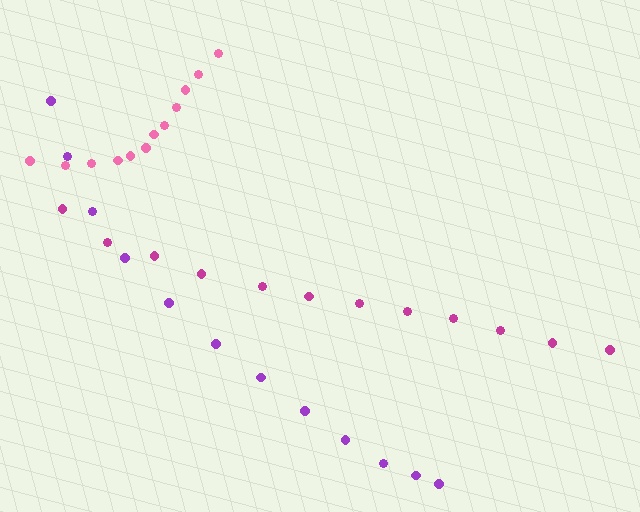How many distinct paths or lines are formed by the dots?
There are 3 distinct paths.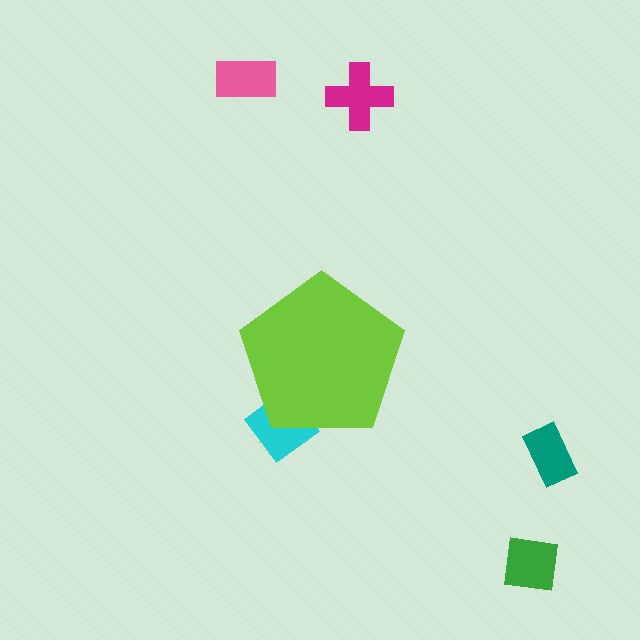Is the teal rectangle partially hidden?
No, the teal rectangle is fully visible.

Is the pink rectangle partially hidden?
No, the pink rectangle is fully visible.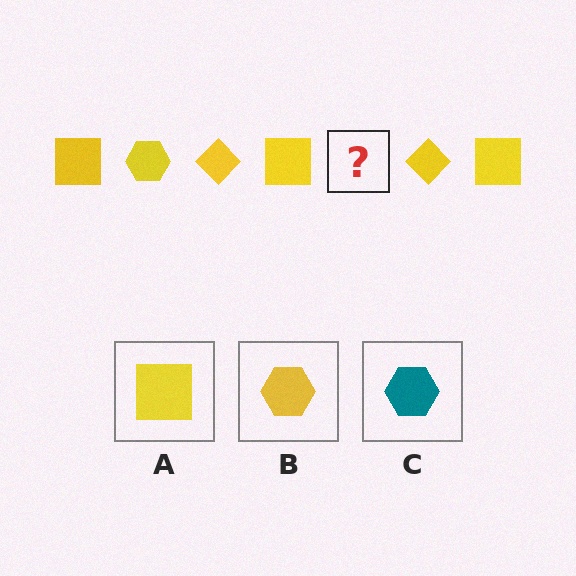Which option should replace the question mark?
Option B.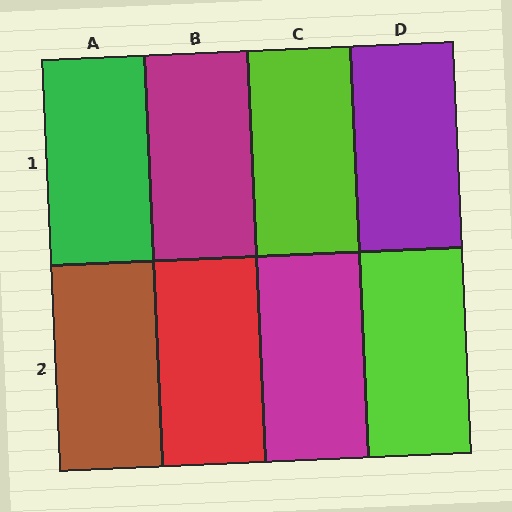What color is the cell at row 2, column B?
Red.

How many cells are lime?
2 cells are lime.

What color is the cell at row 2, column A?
Brown.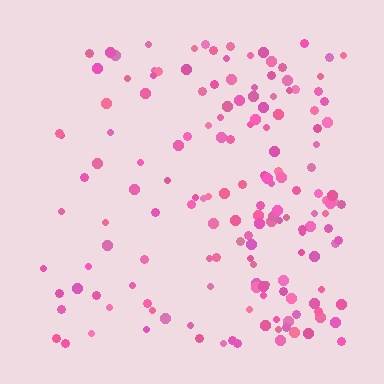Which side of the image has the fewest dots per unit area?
The left.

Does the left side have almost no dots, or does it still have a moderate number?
Still a moderate number, just noticeably fewer than the right.